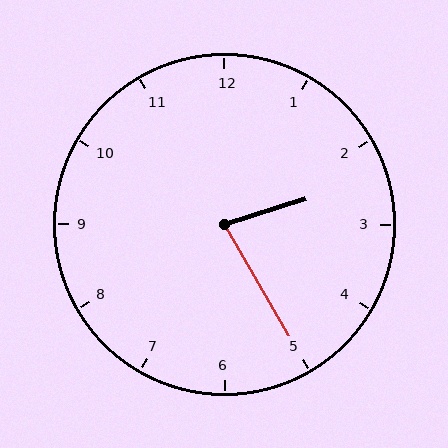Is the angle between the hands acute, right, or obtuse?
It is acute.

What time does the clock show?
2:25.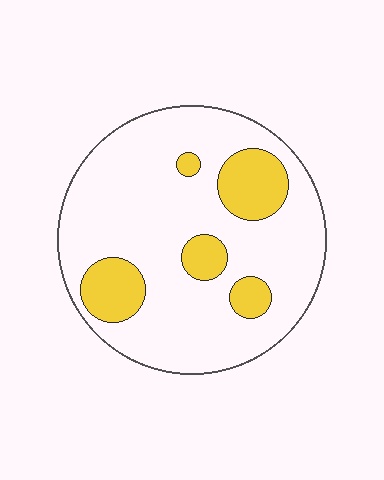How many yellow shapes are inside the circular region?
5.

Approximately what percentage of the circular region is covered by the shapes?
Approximately 20%.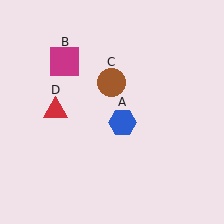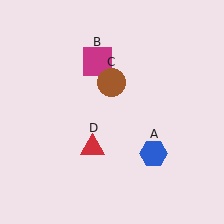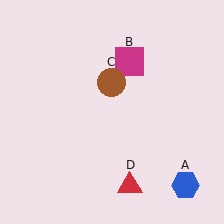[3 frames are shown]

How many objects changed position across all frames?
3 objects changed position: blue hexagon (object A), magenta square (object B), red triangle (object D).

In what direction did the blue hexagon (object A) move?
The blue hexagon (object A) moved down and to the right.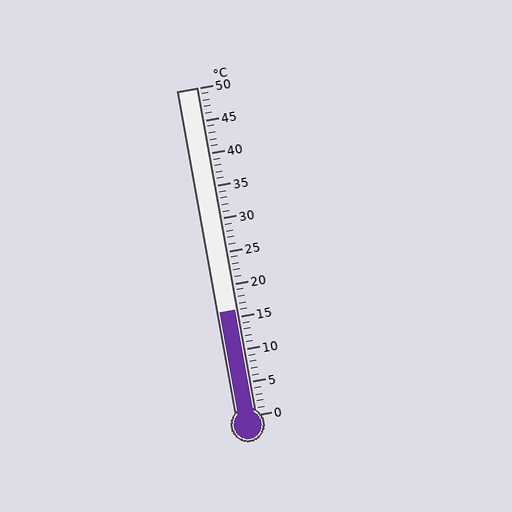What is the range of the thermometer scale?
The thermometer scale ranges from 0°C to 50°C.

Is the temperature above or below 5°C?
The temperature is above 5°C.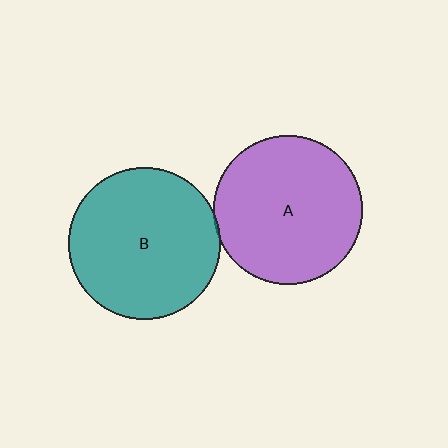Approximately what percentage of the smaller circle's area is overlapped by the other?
Approximately 5%.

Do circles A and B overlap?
Yes.